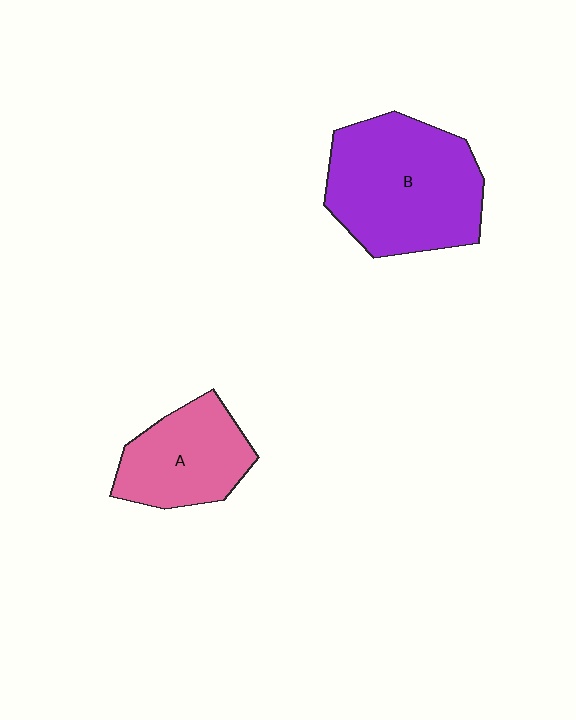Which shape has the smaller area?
Shape A (pink).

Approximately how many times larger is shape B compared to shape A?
Approximately 1.6 times.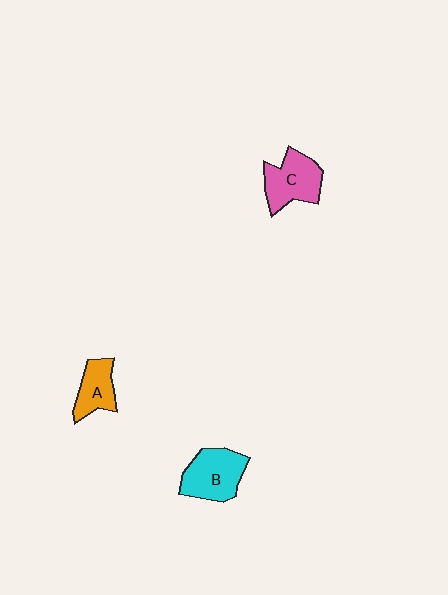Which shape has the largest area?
Shape B (cyan).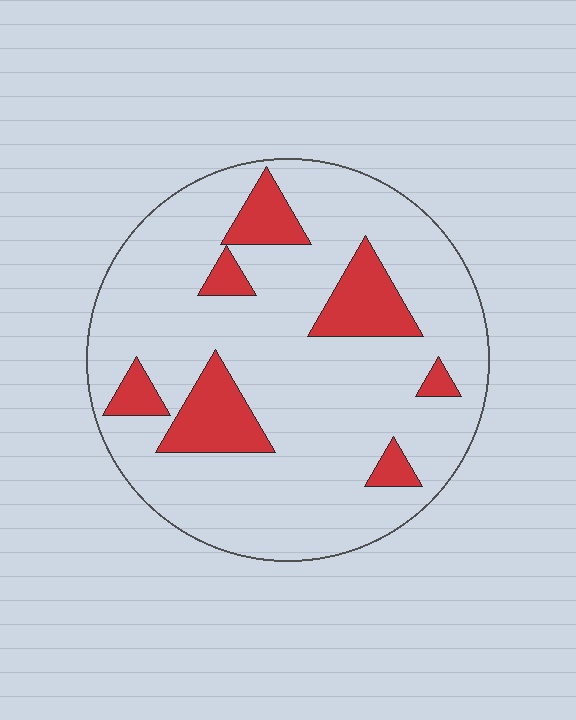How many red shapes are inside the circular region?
7.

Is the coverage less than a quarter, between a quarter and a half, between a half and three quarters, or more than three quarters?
Less than a quarter.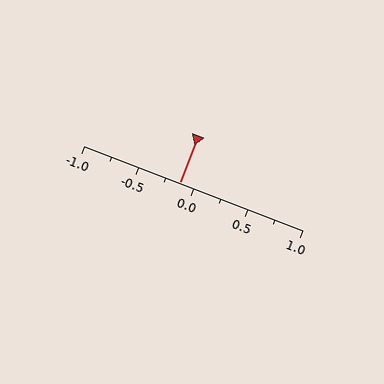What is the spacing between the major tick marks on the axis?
The major ticks are spaced 0.5 apart.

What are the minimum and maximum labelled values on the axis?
The axis runs from -1.0 to 1.0.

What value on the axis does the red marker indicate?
The marker indicates approximately -0.12.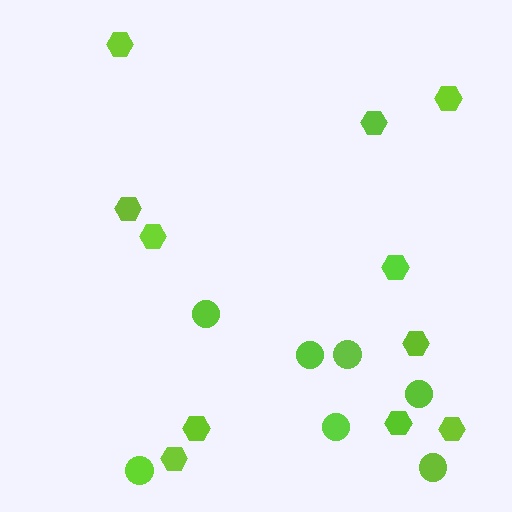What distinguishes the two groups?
There are 2 groups: one group of circles (7) and one group of hexagons (11).